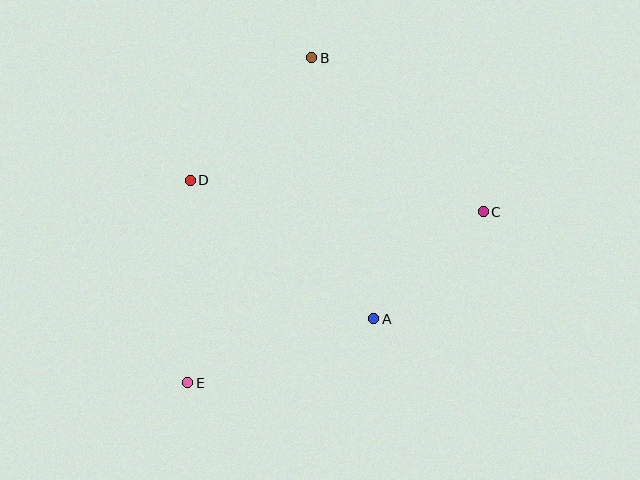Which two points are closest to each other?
Points A and C are closest to each other.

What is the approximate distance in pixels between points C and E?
The distance between C and E is approximately 341 pixels.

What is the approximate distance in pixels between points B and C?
The distance between B and C is approximately 230 pixels.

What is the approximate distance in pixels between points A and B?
The distance between A and B is approximately 268 pixels.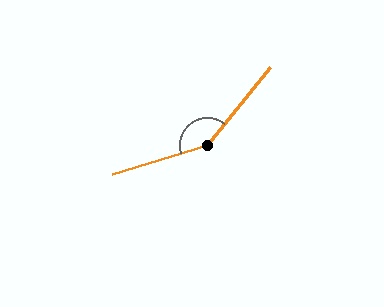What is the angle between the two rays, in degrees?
Approximately 146 degrees.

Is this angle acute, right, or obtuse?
It is obtuse.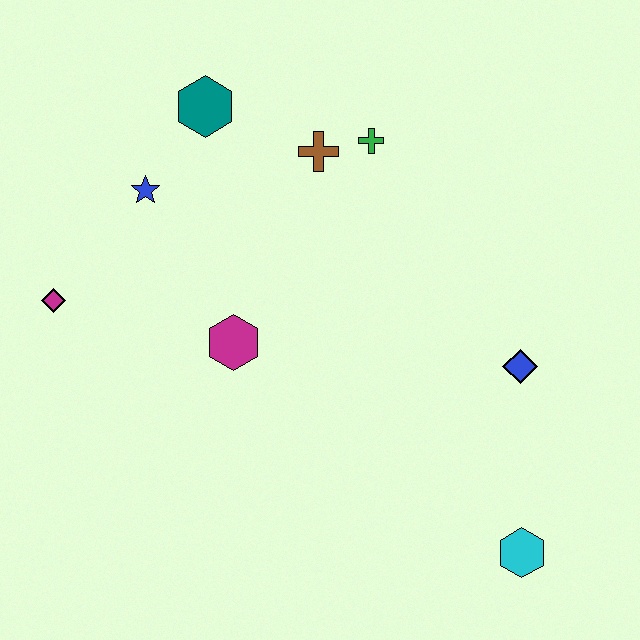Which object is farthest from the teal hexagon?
The cyan hexagon is farthest from the teal hexagon.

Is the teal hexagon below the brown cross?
No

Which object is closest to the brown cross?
The green cross is closest to the brown cross.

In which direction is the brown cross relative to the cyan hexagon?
The brown cross is above the cyan hexagon.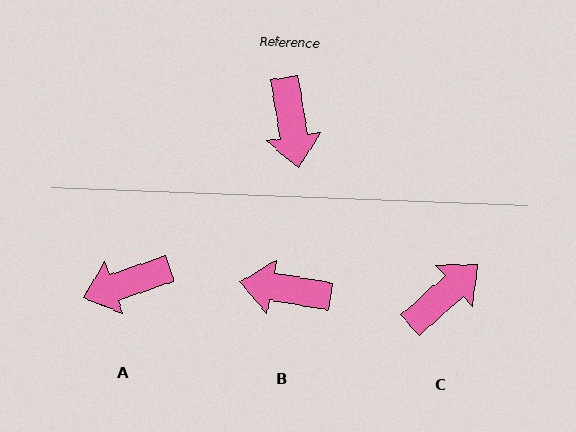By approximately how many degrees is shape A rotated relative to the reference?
Approximately 80 degrees clockwise.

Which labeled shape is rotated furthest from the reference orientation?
C, about 123 degrees away.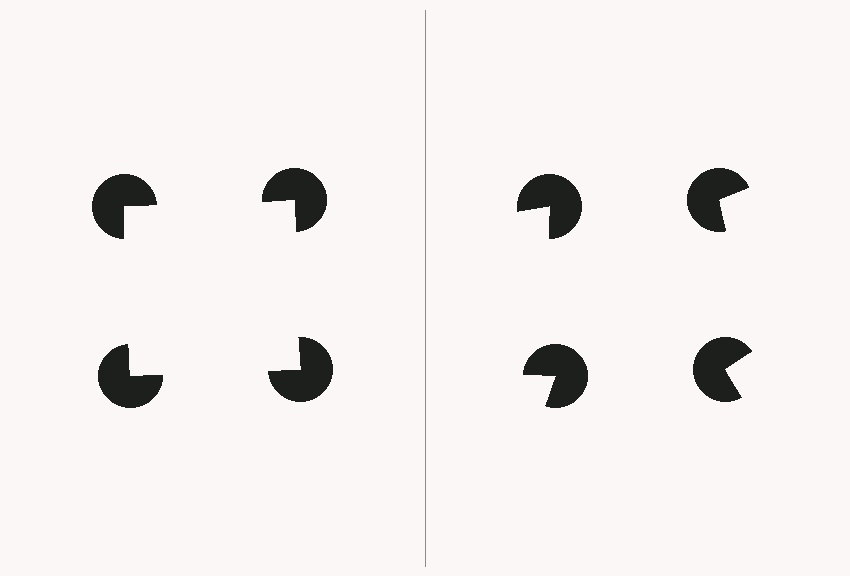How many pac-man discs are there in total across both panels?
8 — 4 on each side.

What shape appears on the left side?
An illusory square.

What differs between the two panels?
The pac-man discs are positioned identically on both sides; only the wedge orientations differ. On the left they align to a square; on the right they are misaligned.